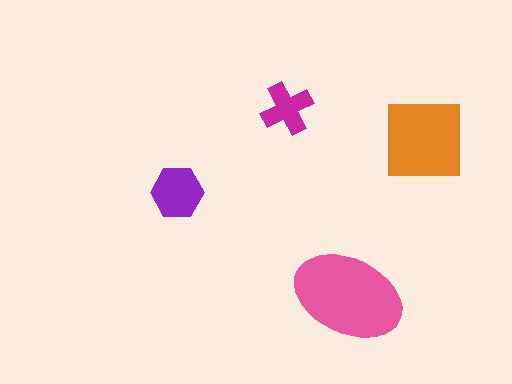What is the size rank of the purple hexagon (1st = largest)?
3rd.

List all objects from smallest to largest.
The magenta cross, the purple hexagon, the orange square, the pink ellipse.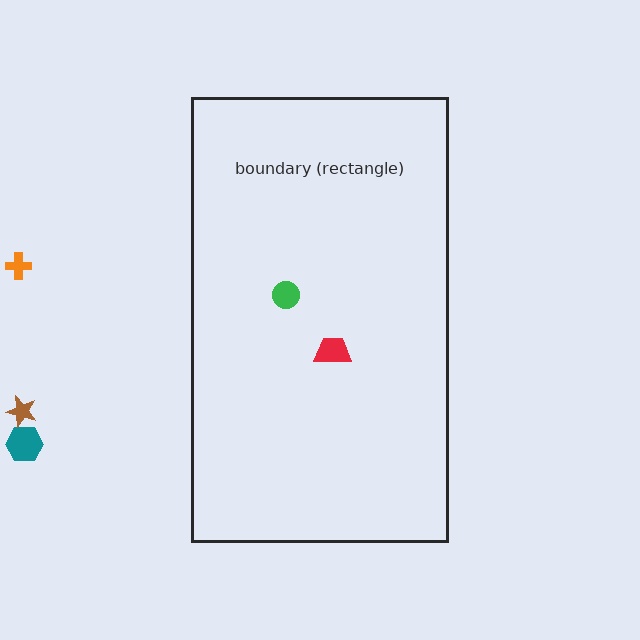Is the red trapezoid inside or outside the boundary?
Inside.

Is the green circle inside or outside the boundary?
Inside.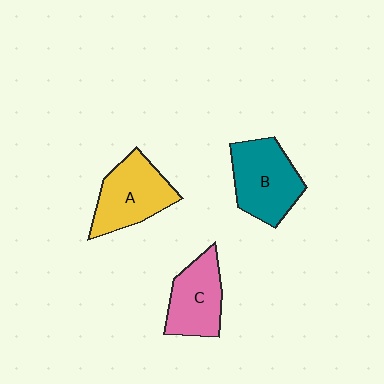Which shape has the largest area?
Shape B (teal).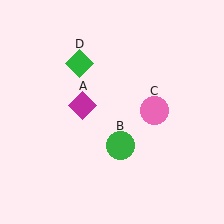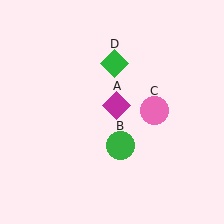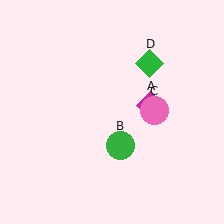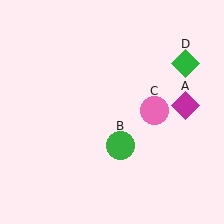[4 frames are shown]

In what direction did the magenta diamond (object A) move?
The magenta diamond (object A) moved right.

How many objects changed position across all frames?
2 objects changed position: magenta diamond (object A), green diamond (object D).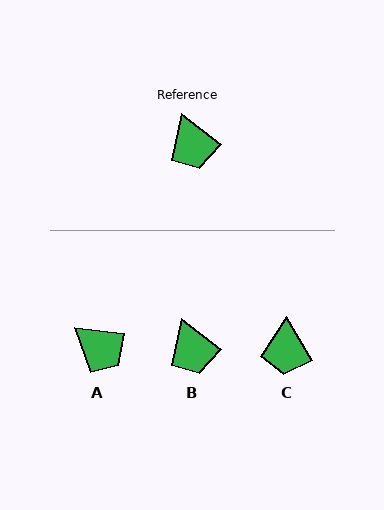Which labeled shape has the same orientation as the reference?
B.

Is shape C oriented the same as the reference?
No, it is off by about 21 degrees.